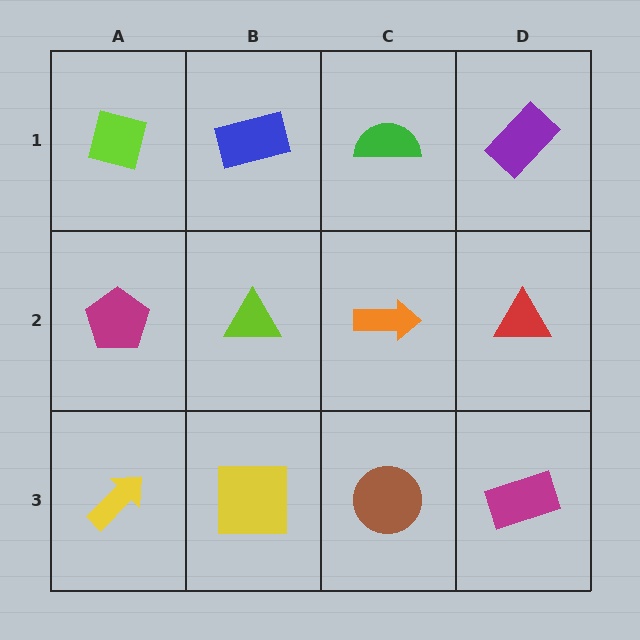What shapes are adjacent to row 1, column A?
A magenta pentagon (row 2, column A), a blue rectangle (row 1, column B).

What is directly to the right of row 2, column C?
A red triangle.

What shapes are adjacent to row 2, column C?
A green semicircle (row 1, column C), a brown circle (row 3, column C), a lime triangle (row 2, column B), a red triangle (row 2, column D).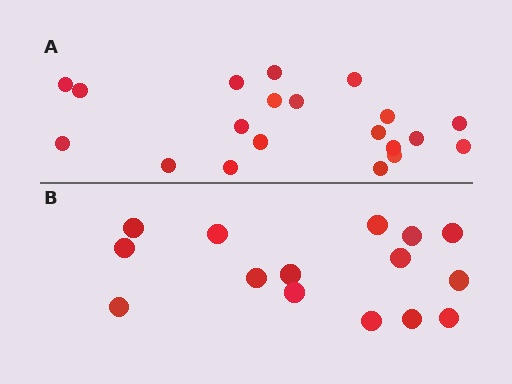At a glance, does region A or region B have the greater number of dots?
Region A (the top region) has more dots.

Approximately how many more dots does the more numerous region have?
Region A has about 5 more dots than region B.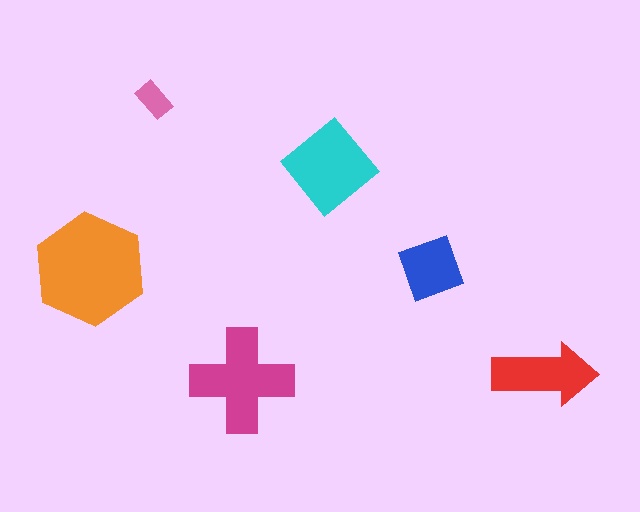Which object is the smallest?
The pink rectangle.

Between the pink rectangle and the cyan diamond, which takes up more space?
The cyan diamond.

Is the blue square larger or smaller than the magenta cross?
Smaller.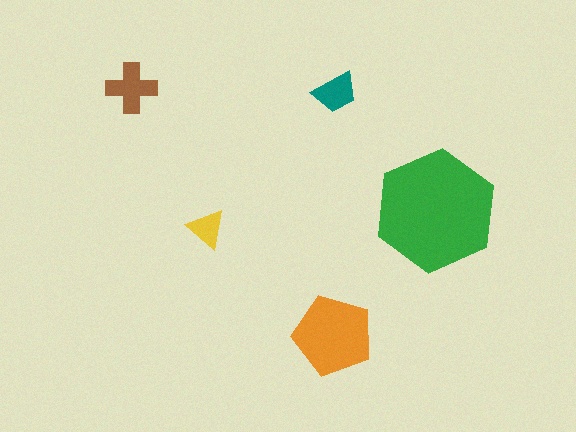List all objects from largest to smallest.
The green hexagon, the orange pentagon, the brown cross, the teal trapezoid, the yellow triangle.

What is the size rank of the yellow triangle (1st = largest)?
5th.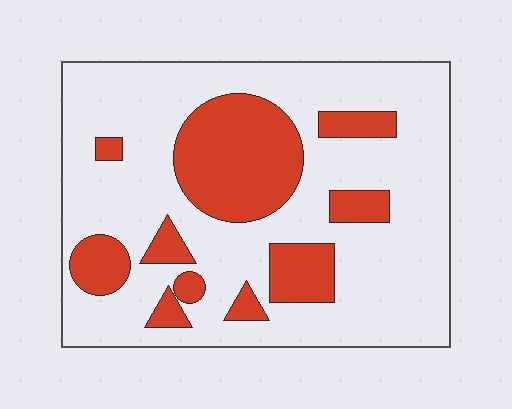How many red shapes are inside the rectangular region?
10.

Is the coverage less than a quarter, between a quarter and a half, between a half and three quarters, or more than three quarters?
Between a quarter and a half.